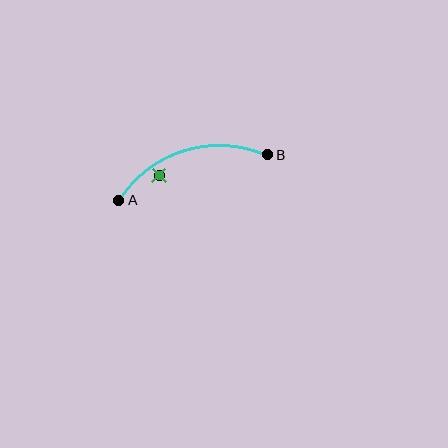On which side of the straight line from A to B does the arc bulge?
The arc bulges above the straight line connecting A and B.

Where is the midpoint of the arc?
The arc midpoint is the point on the curve farthest from the straight line joining A and B. It sits above that line.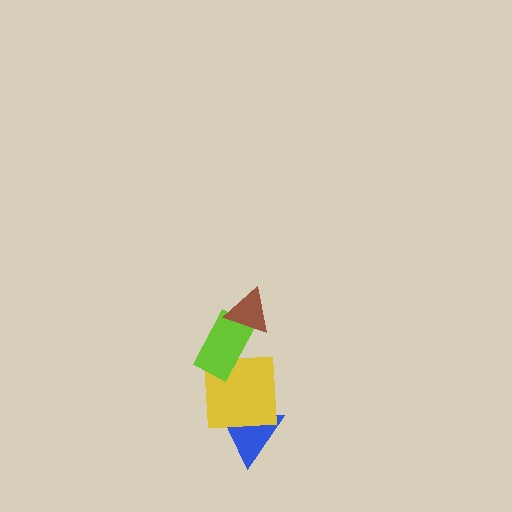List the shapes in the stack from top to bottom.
From top to bottom: the brown triangle, the lime rectangle, the yellow square, the blue triangle.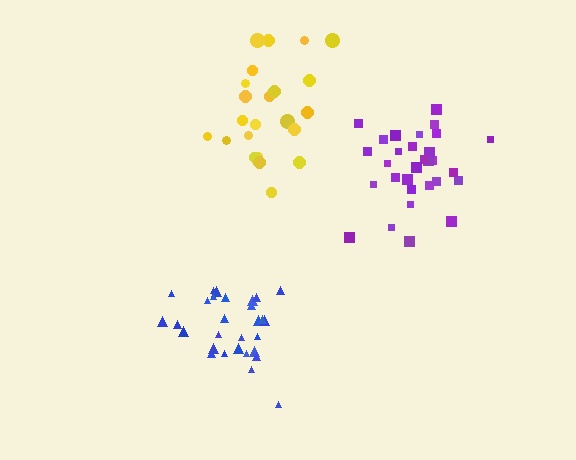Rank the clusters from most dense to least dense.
purple, blue, yellow.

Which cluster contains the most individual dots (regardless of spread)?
Purple (31).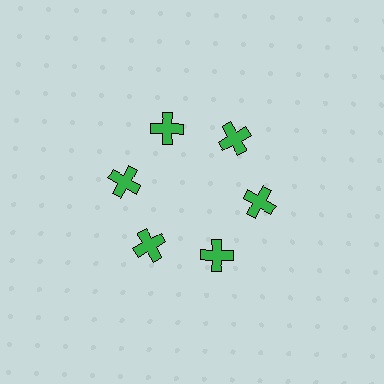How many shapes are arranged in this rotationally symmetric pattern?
There are 6 shapes, arranged in 6 groups of 1.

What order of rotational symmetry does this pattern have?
This pattern has 6-fold rotational symmetry.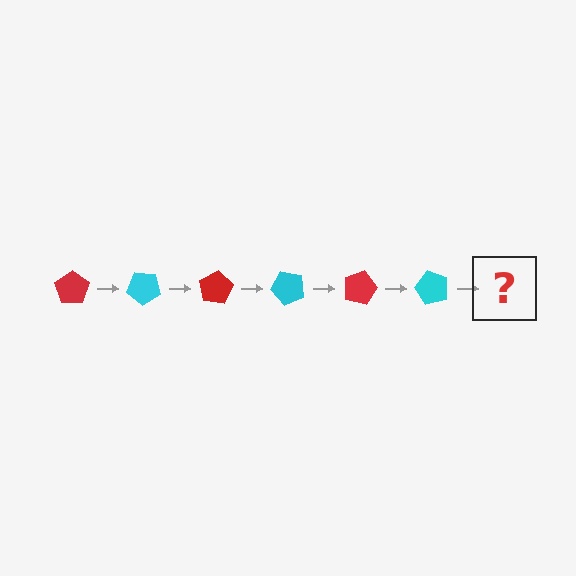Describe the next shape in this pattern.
It should be a red pentagon, rotated 240 degrees from the start.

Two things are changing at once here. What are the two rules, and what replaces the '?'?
The two rules are that it rotates 40 degrees each step and the color cycles through red and cyan. The '?' should be a red pentagon, rotated 240 degrees from the start.